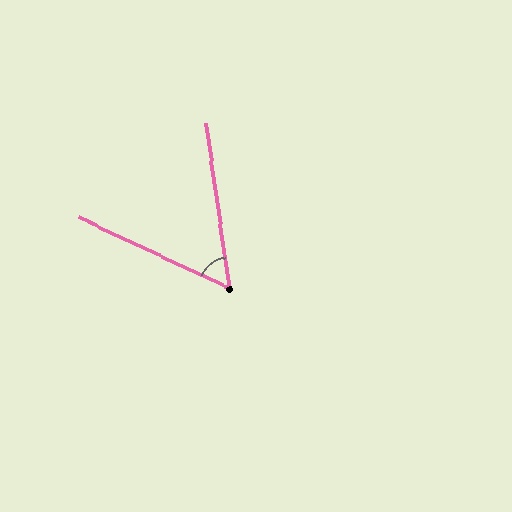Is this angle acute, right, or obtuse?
It is acute.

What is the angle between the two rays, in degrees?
Approximately 57 degrees.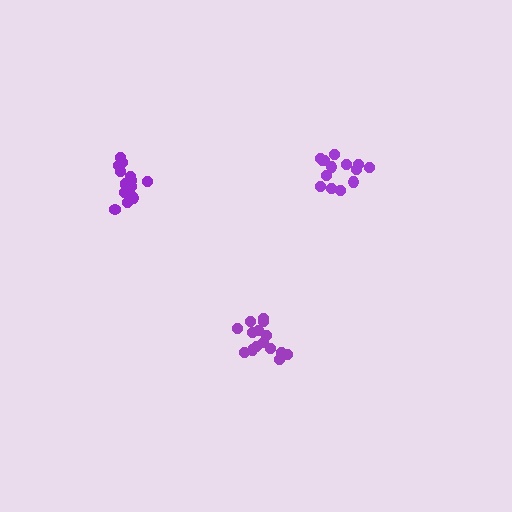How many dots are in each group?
Group 1: 15 dots, Group 2: 15 dots, Group 3: 14 dots (44 total).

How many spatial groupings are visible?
There are 3 spatial groupings.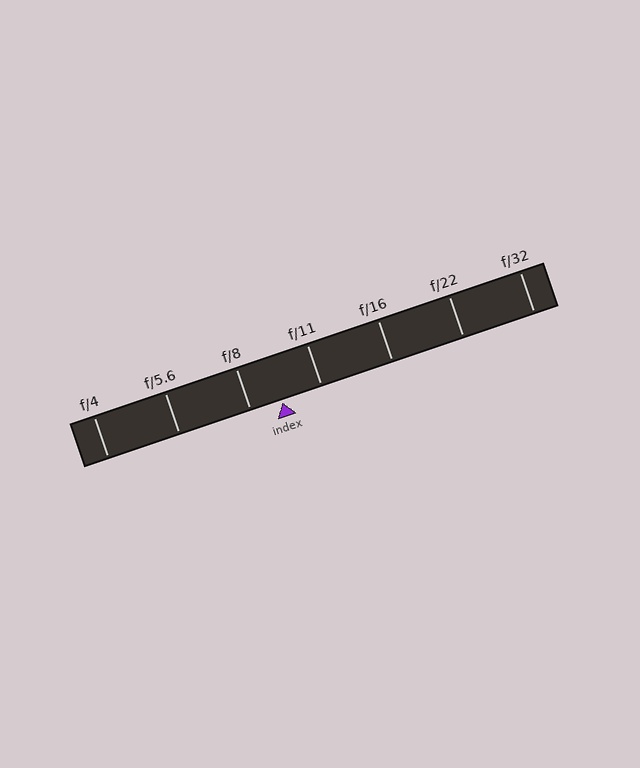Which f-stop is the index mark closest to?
The index mark is closest to f/8.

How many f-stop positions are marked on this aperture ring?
There are 7 f-stop positions marked.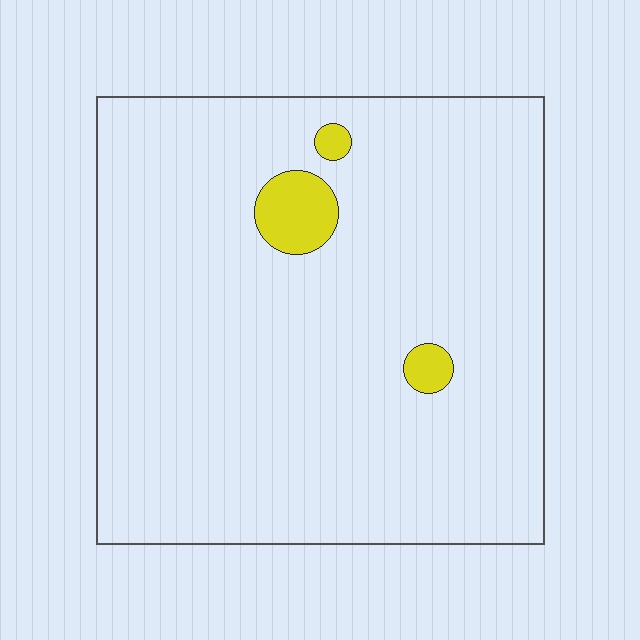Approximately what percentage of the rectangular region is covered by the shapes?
Approximately 5%.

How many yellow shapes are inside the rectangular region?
3.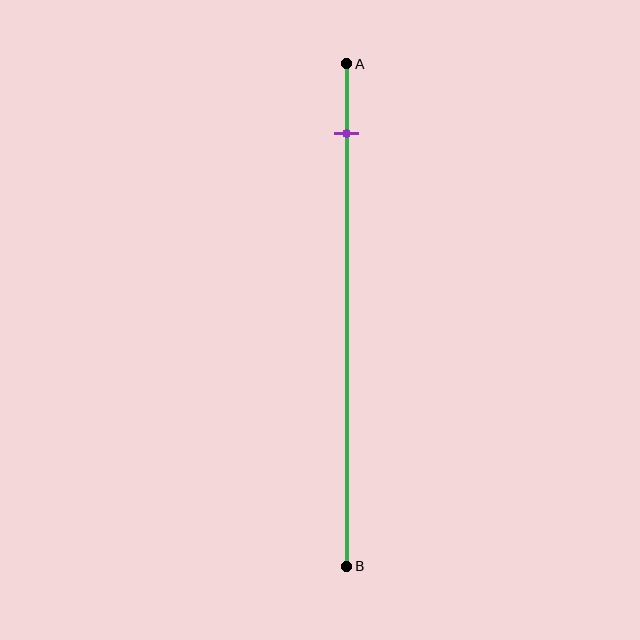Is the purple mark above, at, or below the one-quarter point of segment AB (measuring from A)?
The purple mark is above the one-quarter point of segment AB.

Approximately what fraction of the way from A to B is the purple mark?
The purple mark is approximately 15% of the way from A to B.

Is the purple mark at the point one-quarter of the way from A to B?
No, the mark is at about 15% from A, not at the 25% one-quarter point.